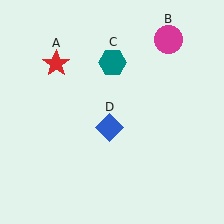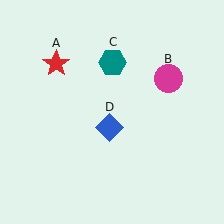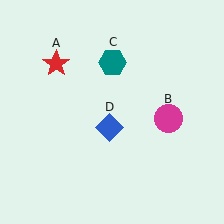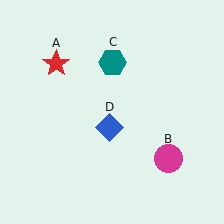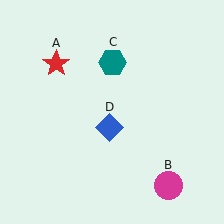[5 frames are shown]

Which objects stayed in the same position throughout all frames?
Red star (object A) and teal hexagon (object C) and blue diamond (object D) remained stationary.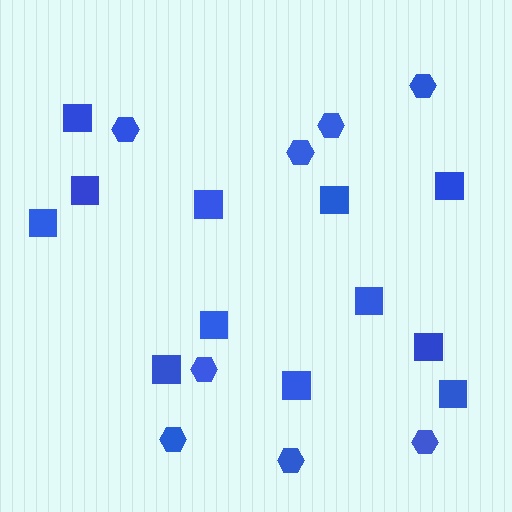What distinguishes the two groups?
There are 2 groups: one group of squares (12) and one group of hexagons (8).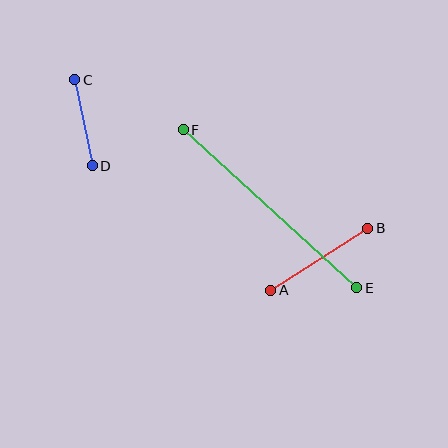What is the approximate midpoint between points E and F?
The midpoint is at approximately (270, 209) pixels.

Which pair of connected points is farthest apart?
Points E and F are farthest apart.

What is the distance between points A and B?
The distance is approximately 115 pixels.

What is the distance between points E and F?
The distance is approximately 235 pixels.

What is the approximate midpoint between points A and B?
The midpoint is at approximately (319, 259) pixels.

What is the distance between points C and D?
The distance is approximately 88 pixels.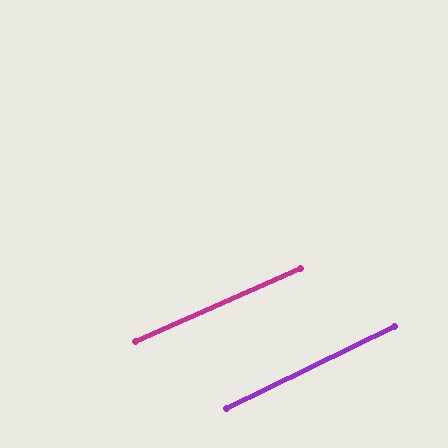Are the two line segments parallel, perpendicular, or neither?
Parallel — their directions differ by only 2.0°.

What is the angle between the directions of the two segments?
Approximately 2 degrees.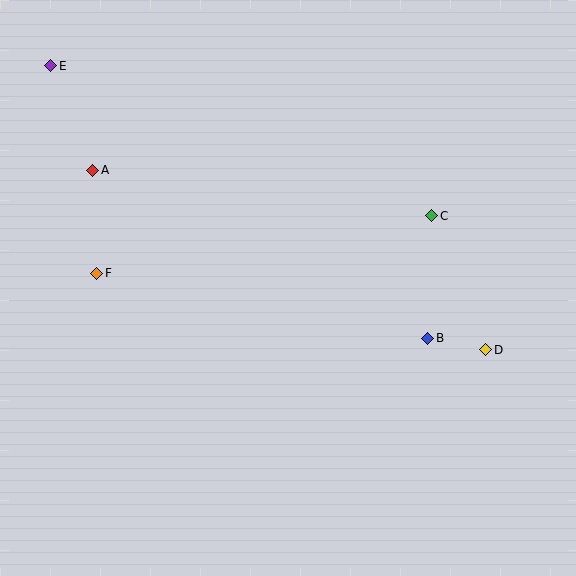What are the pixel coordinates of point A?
Point A is at (93, 170).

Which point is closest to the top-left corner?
Point E is closest to the top-left corner.